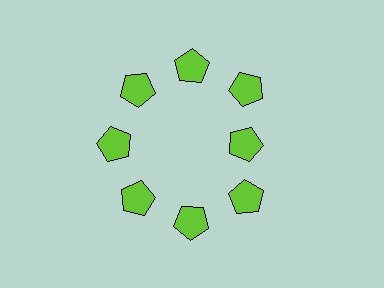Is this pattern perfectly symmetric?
No. The 8 lime pentagons are arranged in a ring, but one element near the 3 o'clock position is pulled inward toward the center, breaking the 8-fold rotational symmetry.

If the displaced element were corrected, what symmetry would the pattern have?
It would have 8-fold rotational symmetry — the pattern would map onto itself every 45 degrees.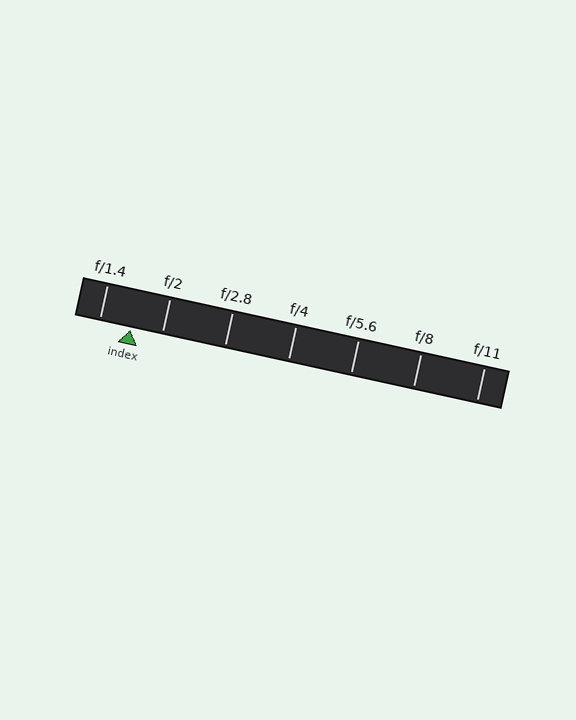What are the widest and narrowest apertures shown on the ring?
The widest aperture shown is f/1.4 and the narrowest is f/11.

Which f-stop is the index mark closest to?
The index mark is closest to f/2.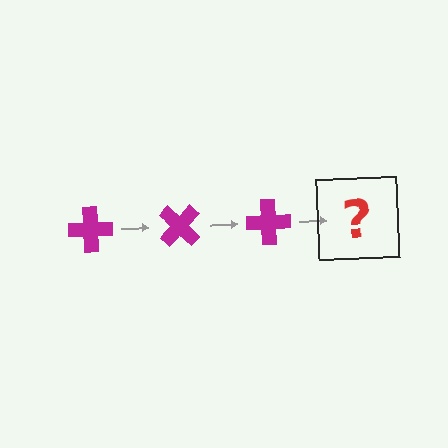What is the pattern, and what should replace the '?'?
The pattern is that the cross rotates 45 degrees each step. The '?' should be a magenta cross rotated 135 degrees.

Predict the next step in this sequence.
The next step is a magenta cross rotated 135 degrees.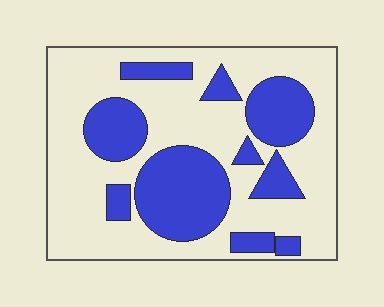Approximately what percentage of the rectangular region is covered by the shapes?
Approximately 35%.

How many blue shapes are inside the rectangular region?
10.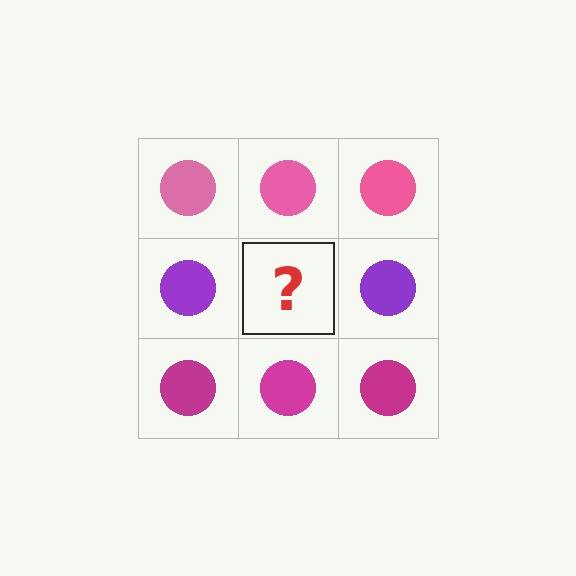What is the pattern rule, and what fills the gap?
The rule is that each row has a consistent color. The gap should be filled with a purple circle.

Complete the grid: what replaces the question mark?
The question mark should be replaced with a purple circle.